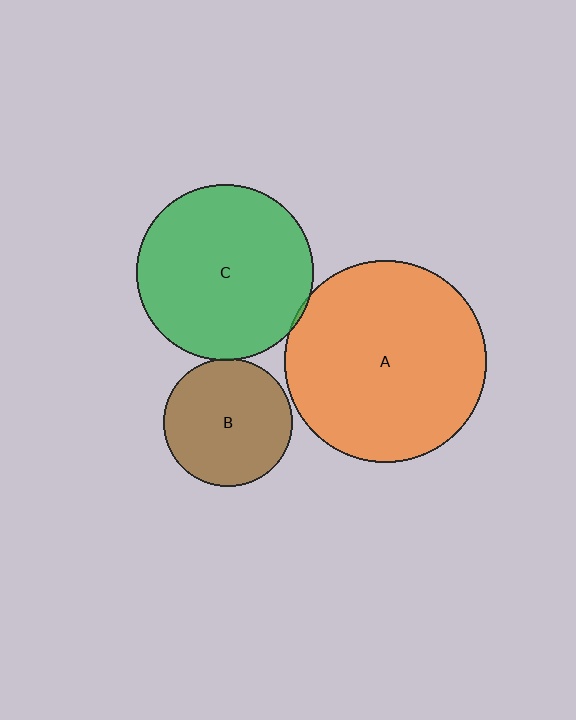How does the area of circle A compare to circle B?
Approximately 2.5 times.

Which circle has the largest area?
Circle A (orange).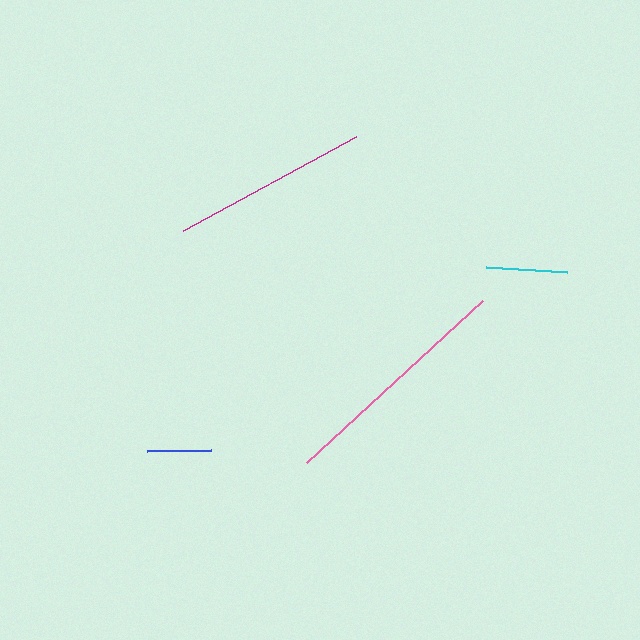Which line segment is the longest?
The pink line is the longest at approximately 239 pixels.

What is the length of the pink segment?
The pink segment is approximately 239 pixels long.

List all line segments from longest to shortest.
From longest to shortest: pink, magenta, cyan, blue.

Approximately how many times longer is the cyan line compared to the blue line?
The cyan line is approximately 1.3 times the length of the blue line.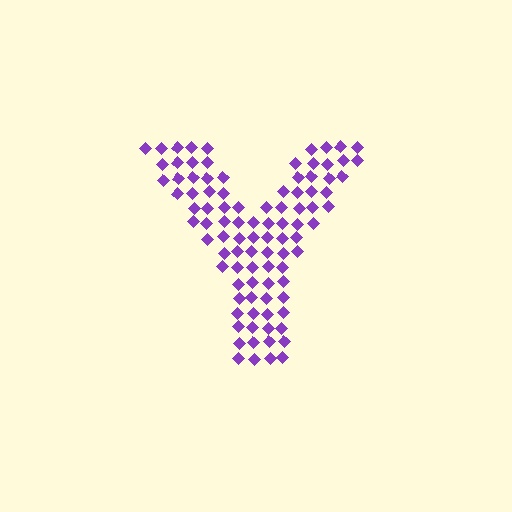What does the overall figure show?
The overall figure shows the letter Y.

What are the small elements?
The small elements are diamonds.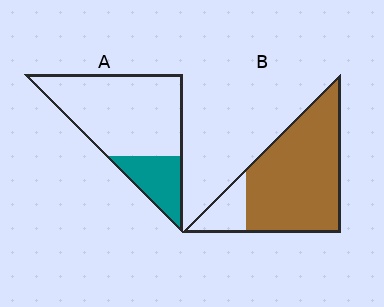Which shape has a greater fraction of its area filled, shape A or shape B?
Shape B.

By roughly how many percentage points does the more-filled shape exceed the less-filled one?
By roughly 60 percentage points (B over A).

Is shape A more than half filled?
No.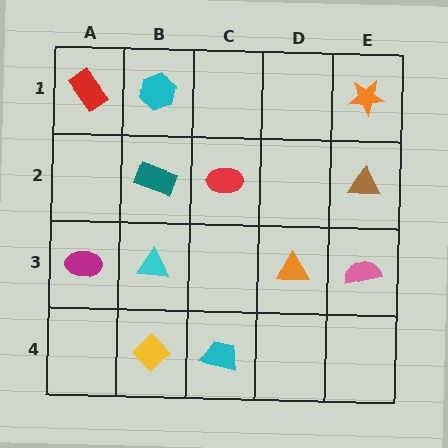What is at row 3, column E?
A pink semicircle.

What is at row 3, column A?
A magenta ellipse.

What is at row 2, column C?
A red ellipse.